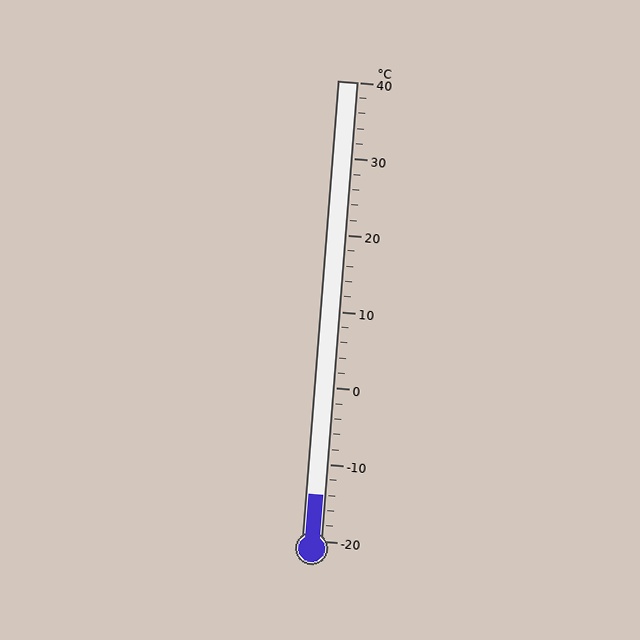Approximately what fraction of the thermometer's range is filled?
The thermometer is filled to approximately 10% of its range.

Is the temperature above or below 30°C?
The temperature is below 30°C.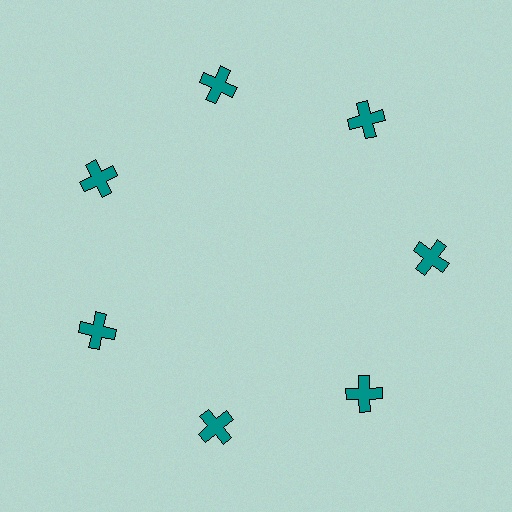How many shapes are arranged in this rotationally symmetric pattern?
There are 7 shapes, arranged in 7 groups of 1.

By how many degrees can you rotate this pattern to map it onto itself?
The pattern maps onto itself every 51 degrees of rotation.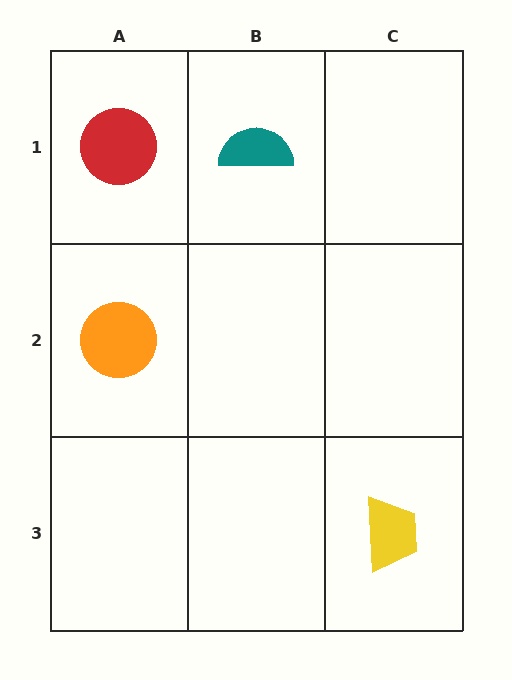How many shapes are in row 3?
1 shape.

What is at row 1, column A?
A red circle.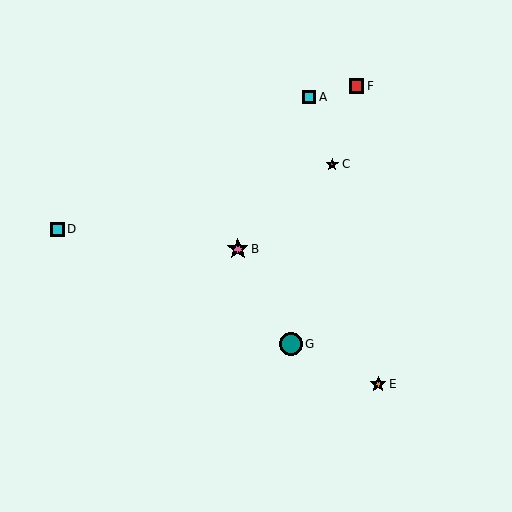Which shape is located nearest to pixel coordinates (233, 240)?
The pink star (labeled B) at (238, 249) is nearest to that location.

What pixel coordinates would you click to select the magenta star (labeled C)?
Click at (332, 164) to select the magenta star C.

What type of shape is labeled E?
Shape E is an orange star.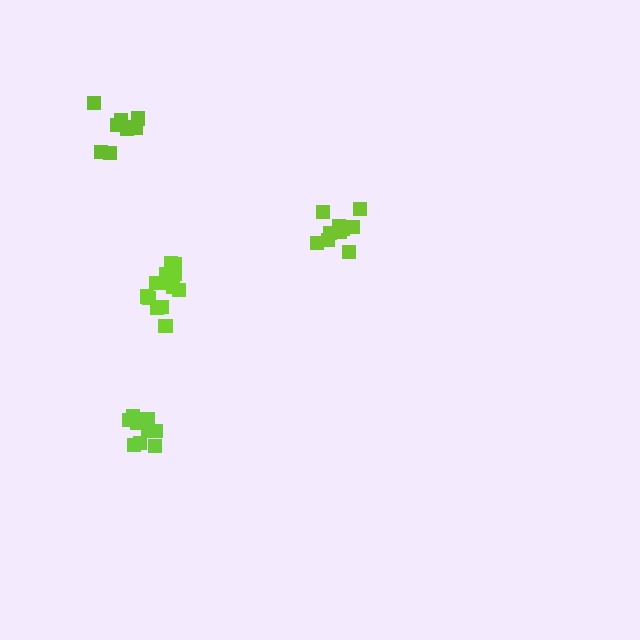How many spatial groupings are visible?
There are 4 spatial groupings.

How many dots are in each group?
Group 1: 11 dots, Group 2: 9 dots, Group 3: 14 dots, Group 4: 10 dots (44 total).